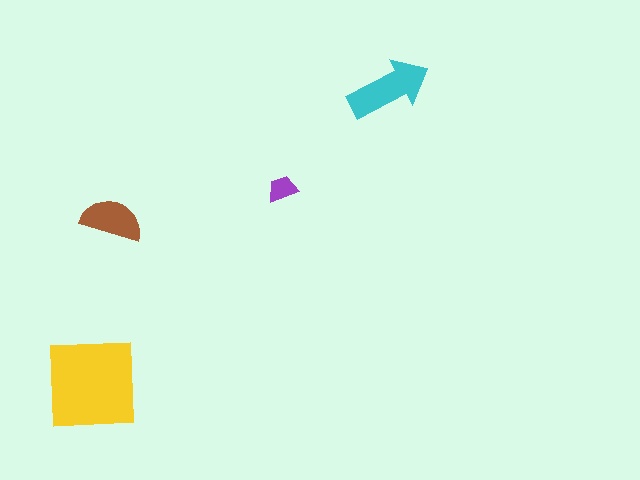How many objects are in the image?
There are 4 objects in the image.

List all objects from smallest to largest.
The purple trapezoid, the brown semicircle, the cyan arrow, the yellow square.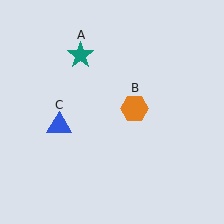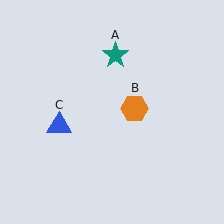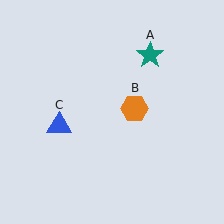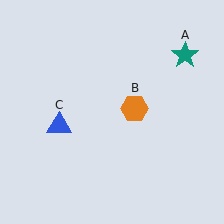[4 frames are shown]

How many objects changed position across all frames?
1 object changed position: teal star (object A).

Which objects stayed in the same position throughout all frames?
Orange hexagon (object B) and blue triangle (object C) remained stationary.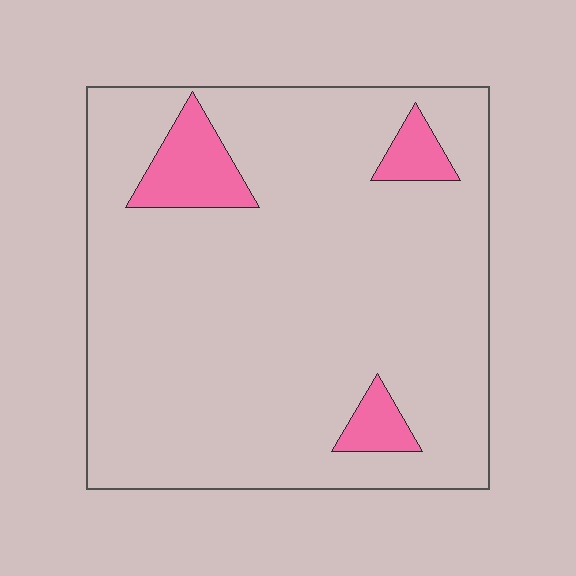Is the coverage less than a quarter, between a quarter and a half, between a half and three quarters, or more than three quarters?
Less than a quarter.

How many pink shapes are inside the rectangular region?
3.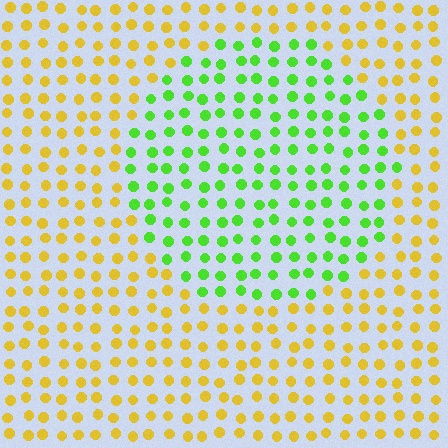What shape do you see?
I see a circle.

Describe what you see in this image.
The image is filled with small yellow elements in a uniform arrangement. A circle-shaped region is visible where the elements are tinted to a slightly different hue, forming a subtle color boundary.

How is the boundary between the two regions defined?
The boundary is defined purely by a slight shift in hue (about 61 degrees). Spacing, size, and orientation are identical on both sides.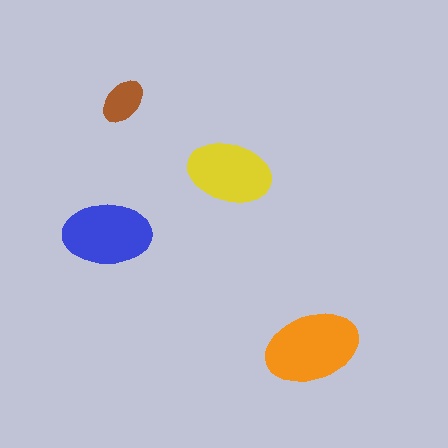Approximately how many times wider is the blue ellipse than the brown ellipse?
About 2 times wider.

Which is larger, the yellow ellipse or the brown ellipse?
The yellow one.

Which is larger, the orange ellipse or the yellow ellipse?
The orange one.